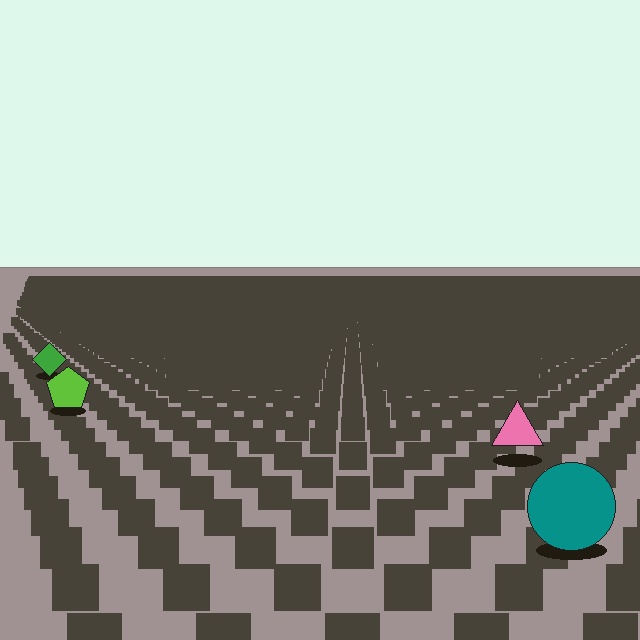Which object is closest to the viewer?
The teal circle is closest. The texture marks near it are larger and more spread out.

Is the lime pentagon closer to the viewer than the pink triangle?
No. The pink triangle is closer — you can tell from the texture gradient: the ground texture is coarser near it.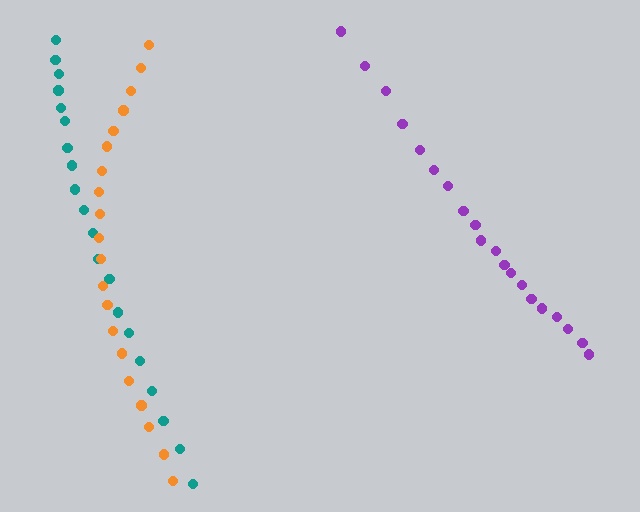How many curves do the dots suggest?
There are 3 distinct paths.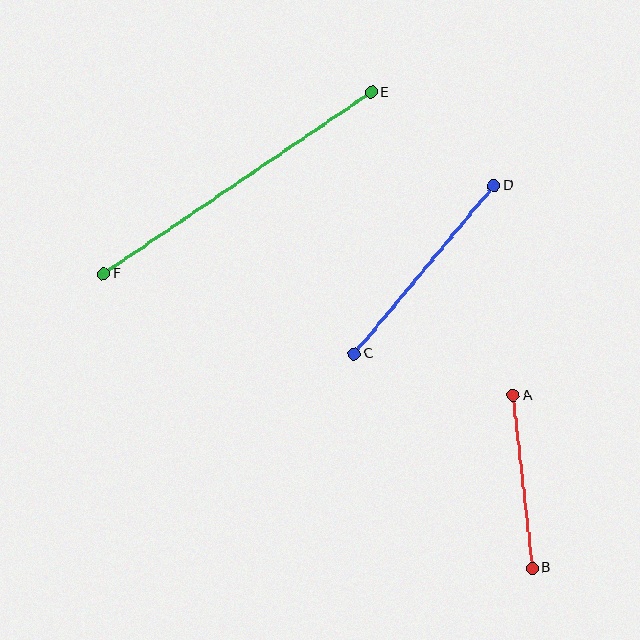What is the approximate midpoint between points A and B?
The midpoint is at approximately (523, 482) pixels.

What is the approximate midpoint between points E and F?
The midpoint is at approximately (237, 183) pixels.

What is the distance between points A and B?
The distance is approximately 174 pixels.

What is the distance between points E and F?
The distance is approximately 323 pixels.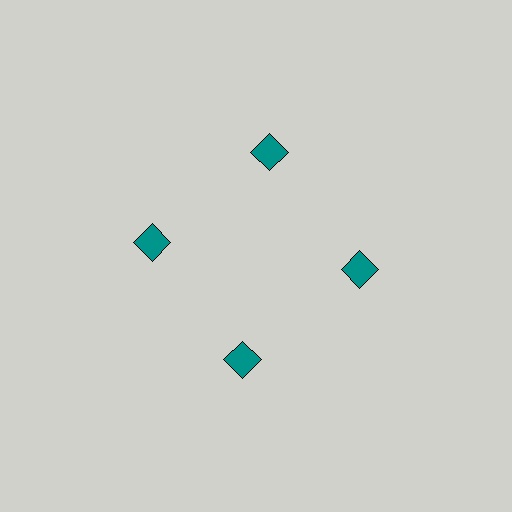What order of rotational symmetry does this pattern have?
This pattern has 4-fold rotational symmetry.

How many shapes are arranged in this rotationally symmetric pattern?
There are 4 shapes, arranged in 4 groups of 1.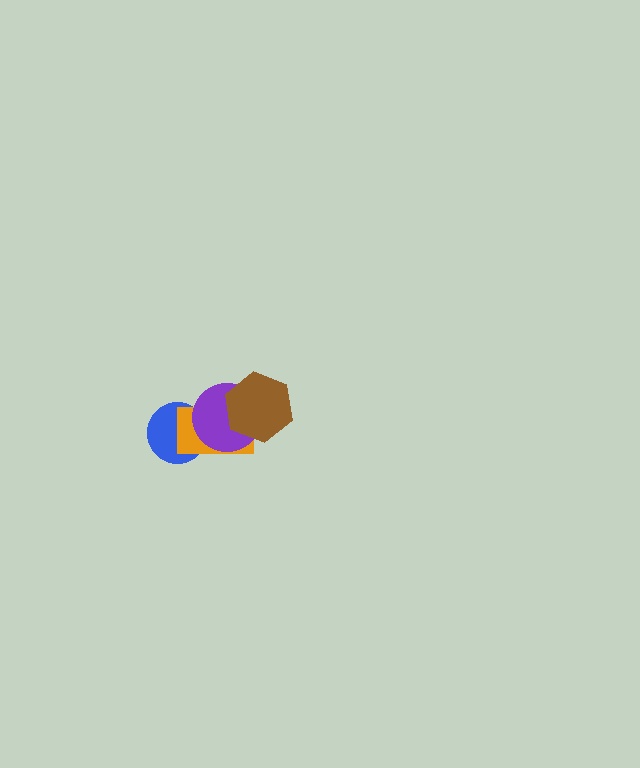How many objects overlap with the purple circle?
3 objects overlap with the purple circle.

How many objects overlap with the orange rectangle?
3 objects overlap with the orange rectangle.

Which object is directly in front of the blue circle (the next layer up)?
The orange rectangle is directly in front of the blue circle.